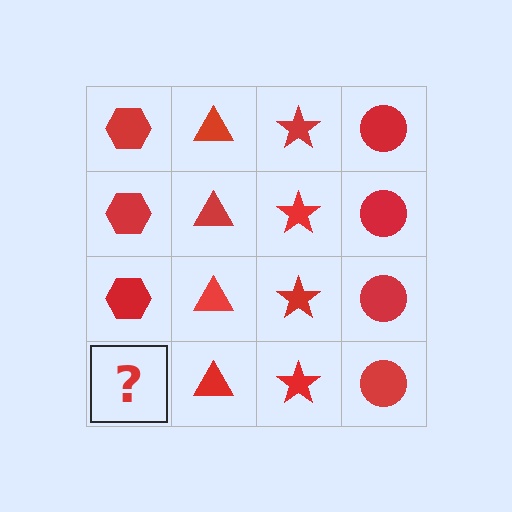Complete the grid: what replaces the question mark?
The question mark should be replaced with a red hexagon.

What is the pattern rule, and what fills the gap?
The rule is that each column has a consistent shape. The gap should be filled with a red hexagon.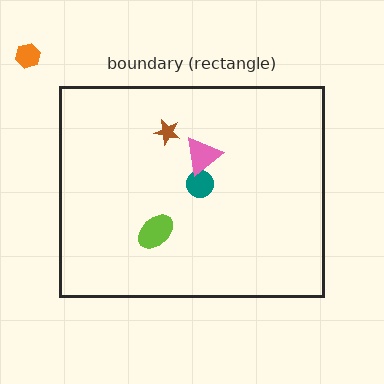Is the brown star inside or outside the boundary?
Inside.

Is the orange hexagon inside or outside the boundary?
Outside.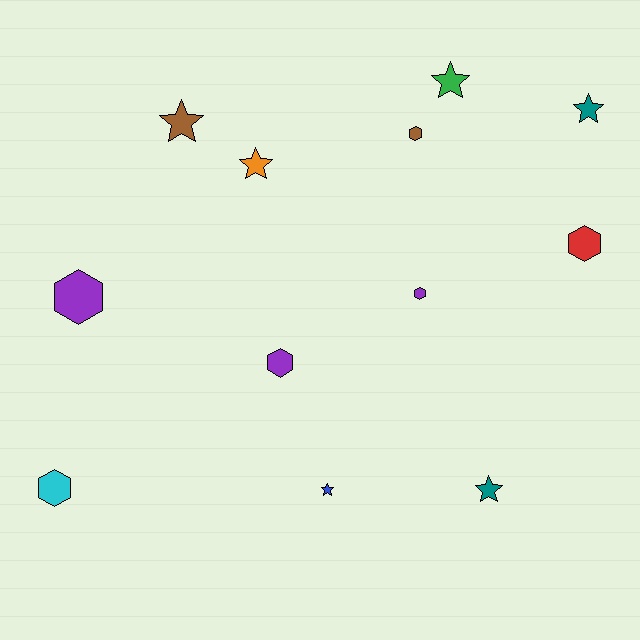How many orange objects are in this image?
There is 1 orange object.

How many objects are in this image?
There are 12 objects.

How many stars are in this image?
There are 6 stars.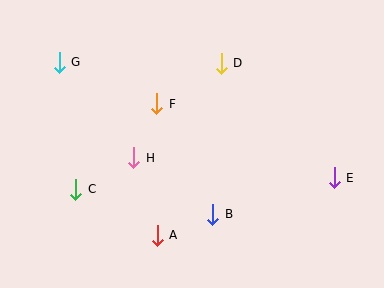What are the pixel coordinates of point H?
Point H is at (134, 158).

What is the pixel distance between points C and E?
The distance between C and E is 258 pixels.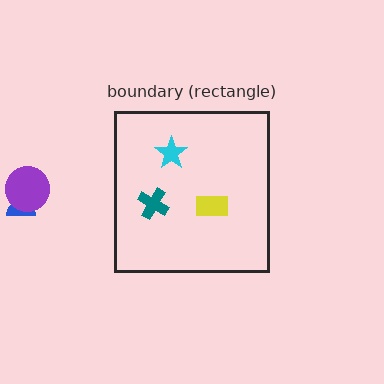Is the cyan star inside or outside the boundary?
Inside.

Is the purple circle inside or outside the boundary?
Outside.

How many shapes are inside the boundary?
3 inside, 2 outside.